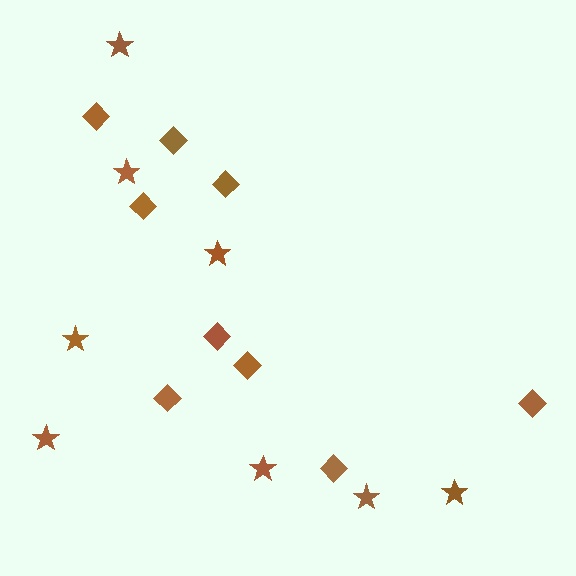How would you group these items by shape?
There are 2 groups: one group of stars (8) and one group of diamonds (9).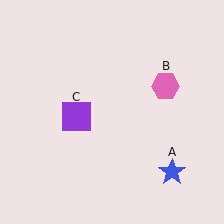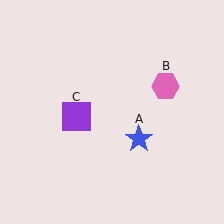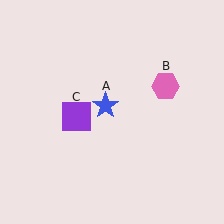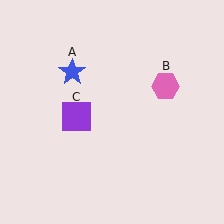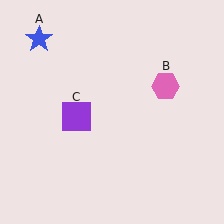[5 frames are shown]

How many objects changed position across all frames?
1 object changed position: blue star (object A).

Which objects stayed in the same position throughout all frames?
Pink hexagon (object B) and purple square (object C) remained stationary.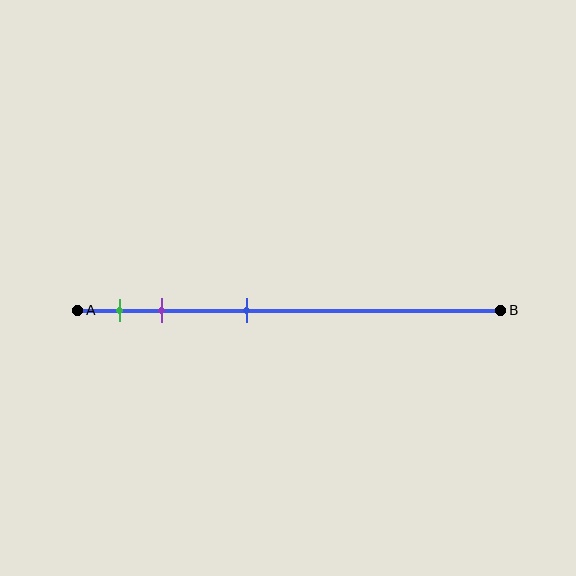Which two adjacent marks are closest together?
The green and purple marks are the closest adjacent pair.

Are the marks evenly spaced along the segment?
No, the marks are not evenly spaced.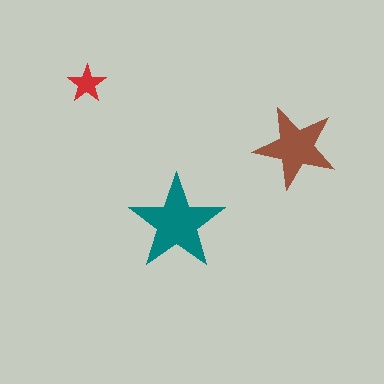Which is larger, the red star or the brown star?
The brown one.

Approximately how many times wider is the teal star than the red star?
About 2.5 times wider.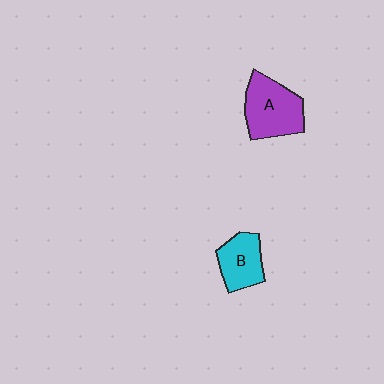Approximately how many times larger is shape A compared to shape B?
Approximately 1.4 times.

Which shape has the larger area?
Shape A (purple).